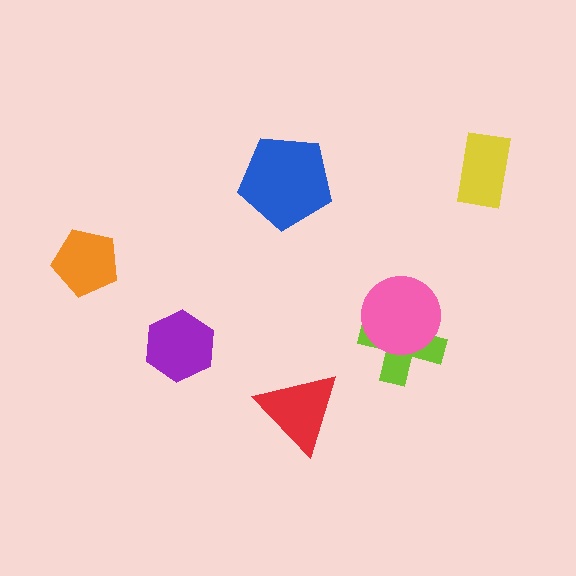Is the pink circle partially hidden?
No, no other shape covers it.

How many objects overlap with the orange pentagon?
0 objects overlap with the orange pentagon.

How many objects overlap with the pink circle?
1 object overlaps with the pink circle.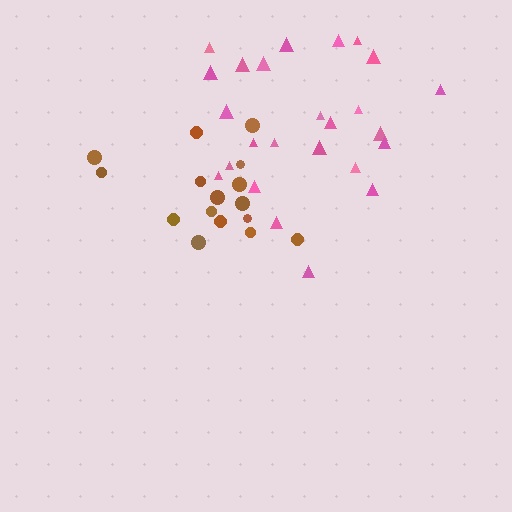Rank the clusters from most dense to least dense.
brown, pink.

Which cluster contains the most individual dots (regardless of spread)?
Pink (25).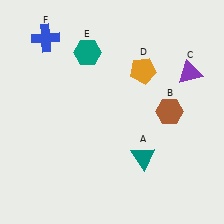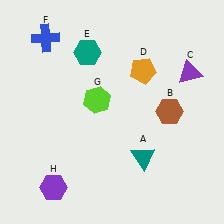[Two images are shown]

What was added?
A lime hexagon (G), a purple hexagon (H) were added in Image 2.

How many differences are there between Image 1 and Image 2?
There are 2 differences between the two images.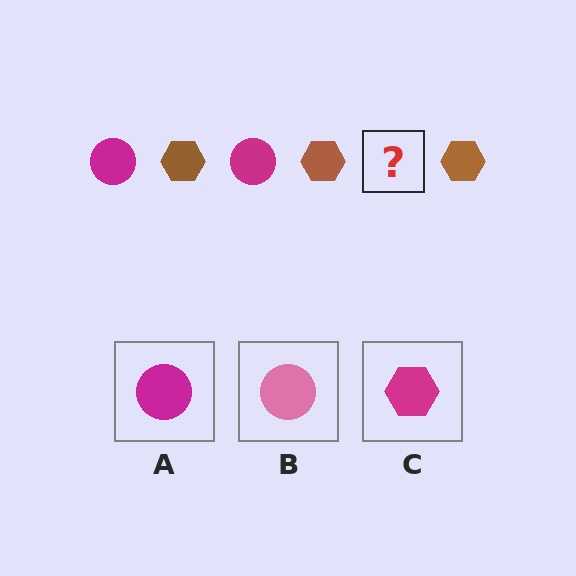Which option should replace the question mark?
Option A.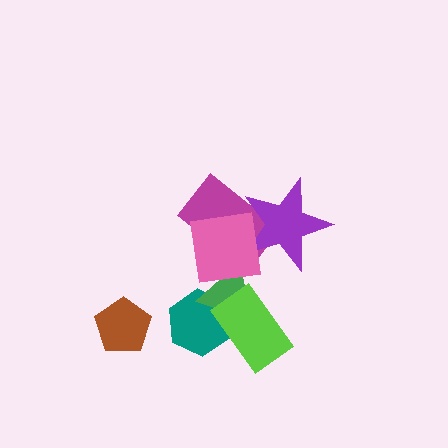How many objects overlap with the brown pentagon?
0 objects overlap with the brown pentagon.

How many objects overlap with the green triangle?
3 objects overlap with the green triangle.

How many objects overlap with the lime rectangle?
2 objects overlap with the lime rectangle.